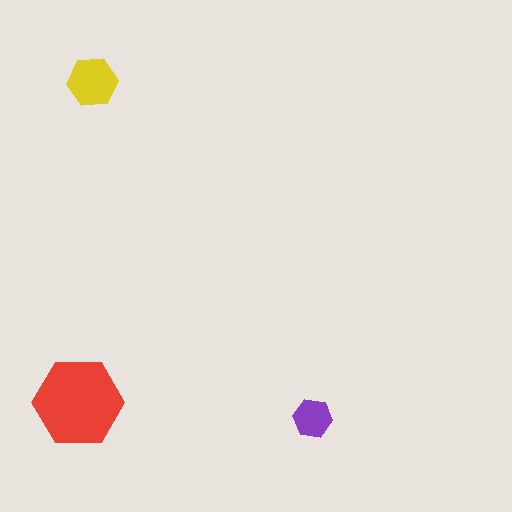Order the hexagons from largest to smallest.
the red one, the yellow one, the purple one.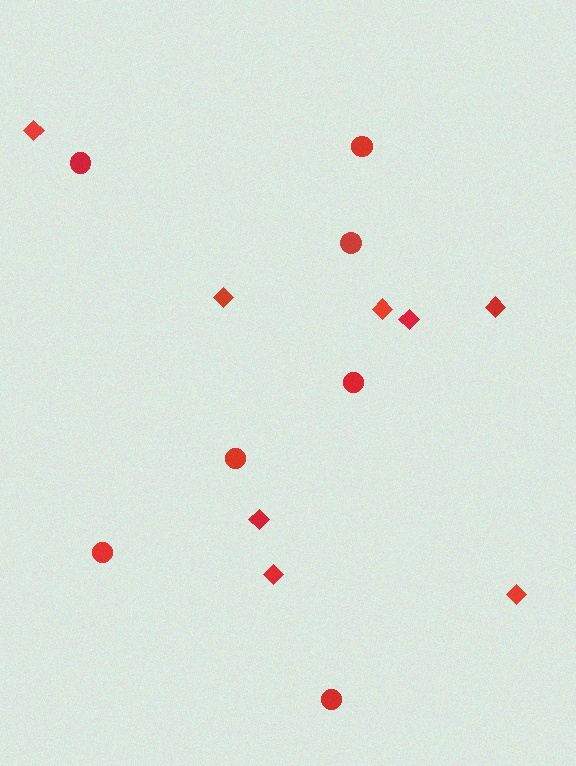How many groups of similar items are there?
There are 2 groups: one group of diamonds (8) and one group of circles (7).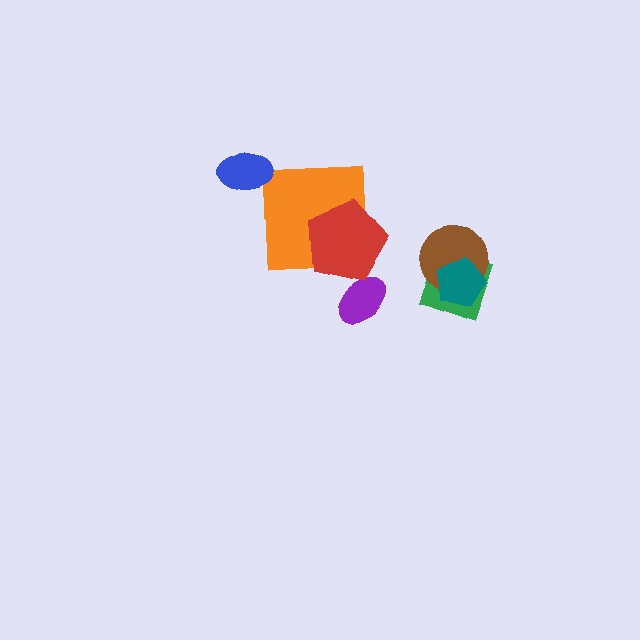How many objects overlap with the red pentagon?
2 objects overlap with the red pentagon.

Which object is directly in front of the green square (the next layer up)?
The brown circle is directly in front of the green square.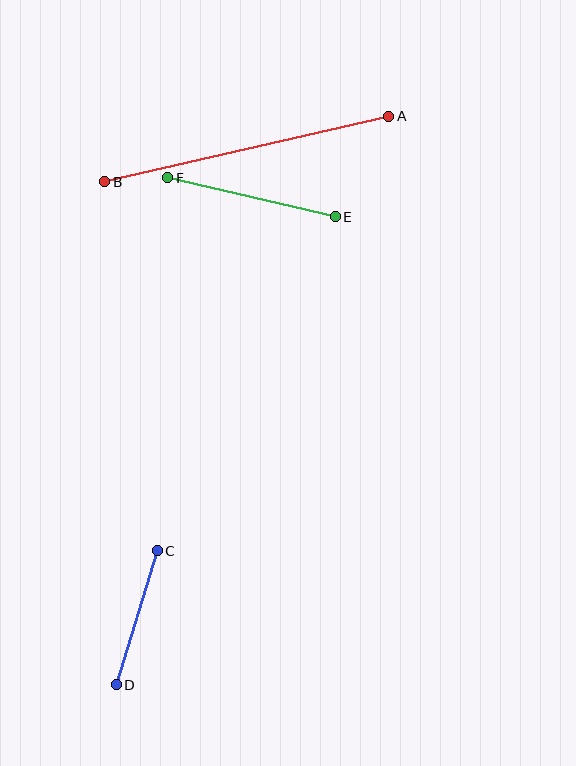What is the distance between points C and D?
The distance is approximately 140 pixels.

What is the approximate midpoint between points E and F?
The midpoint is at approximately (252, 197) pixels.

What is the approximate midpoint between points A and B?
The midpoint is at approximately (247, 149) pixels.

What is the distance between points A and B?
The distance is approximately 291 pixels.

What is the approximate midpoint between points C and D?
The midpoint is at approximately (137, 618) pixels.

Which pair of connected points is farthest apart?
Points A and B are farthest apart.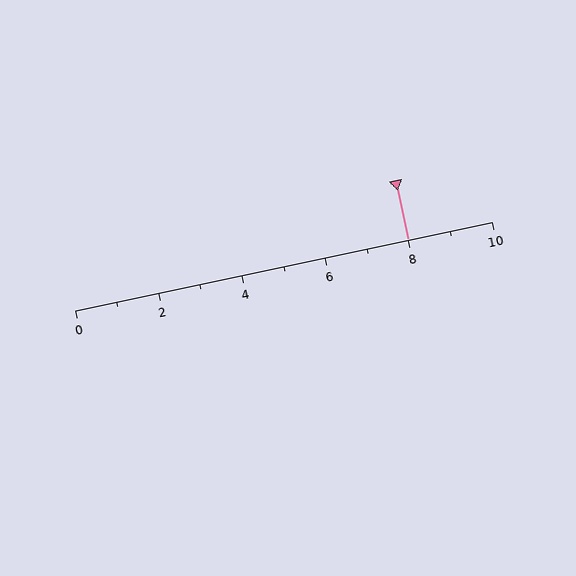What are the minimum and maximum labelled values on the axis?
The axis runs from 0 to 10.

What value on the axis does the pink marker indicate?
The marker indicates approximately 8.